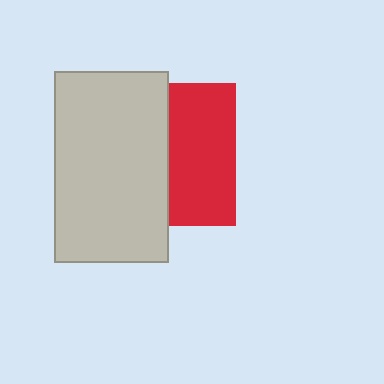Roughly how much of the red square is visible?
About half of it is visible (roughly 46%).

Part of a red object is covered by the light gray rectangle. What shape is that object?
It is a square.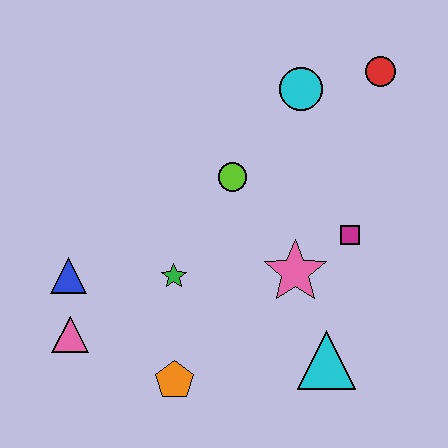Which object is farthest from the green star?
The red circle is farthest from the green star.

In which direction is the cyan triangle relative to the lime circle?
The cyan triangle is below the lime circle.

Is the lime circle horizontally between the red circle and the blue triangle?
Yes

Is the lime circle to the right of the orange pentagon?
Yes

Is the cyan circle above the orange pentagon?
Yes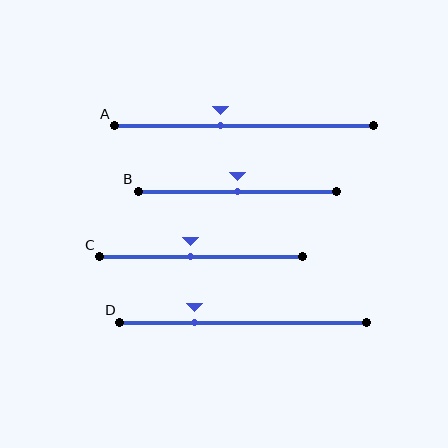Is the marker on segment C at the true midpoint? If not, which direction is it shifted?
No, the marker on segment C is shifted to the left by about 5% of the segment length.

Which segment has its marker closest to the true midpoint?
Segment B has its marker closest to the true midpoint.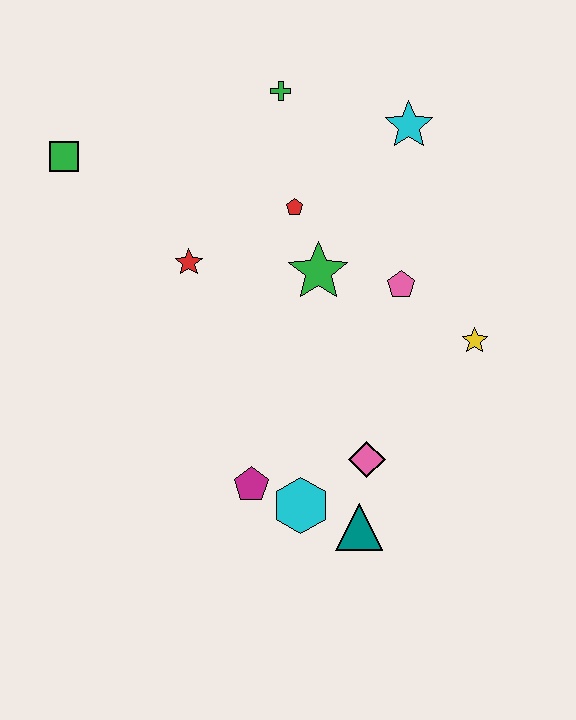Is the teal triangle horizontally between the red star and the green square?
No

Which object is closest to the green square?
The red star is closest to the green square.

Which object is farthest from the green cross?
The teal triangle is farthest from the green cross.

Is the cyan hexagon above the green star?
No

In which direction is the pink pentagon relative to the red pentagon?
The pink pentagon is to the right of the red pentagon.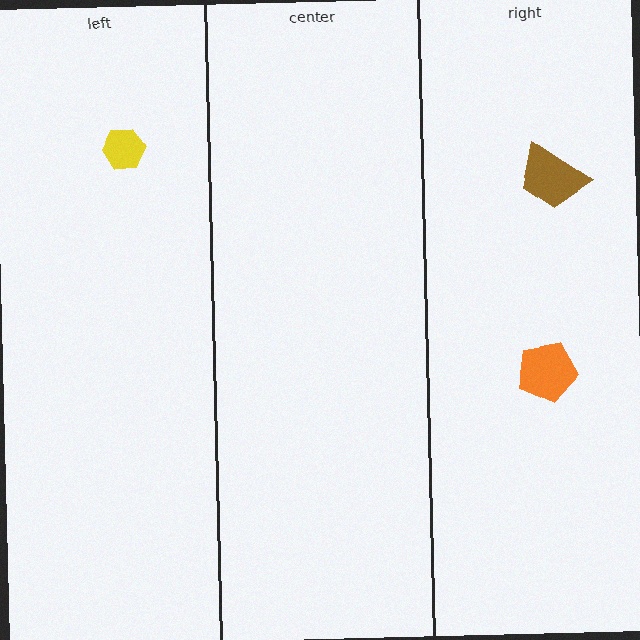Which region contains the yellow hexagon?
The left region.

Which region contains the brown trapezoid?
The right region.